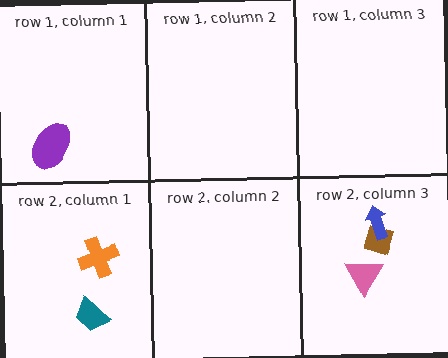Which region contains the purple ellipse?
The row 1, column 1 region.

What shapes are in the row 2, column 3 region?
The brown diamond, the pink triangle, the blue arrow.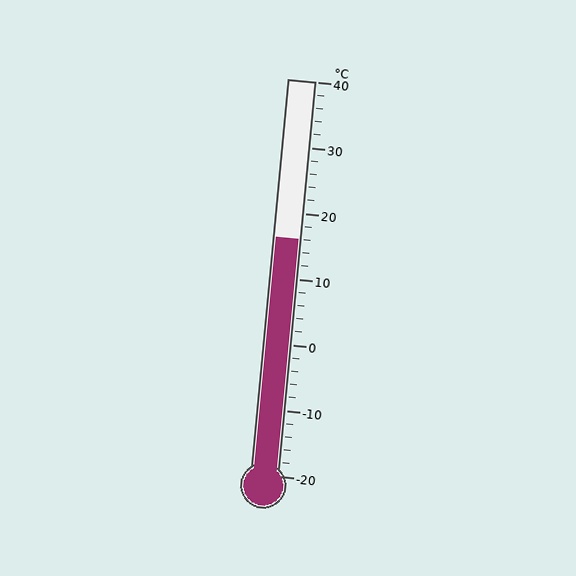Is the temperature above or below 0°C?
The temperature is above 0°C.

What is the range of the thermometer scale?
The thermometer scale ranges from -20°C to 40°C.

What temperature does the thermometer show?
The thermometer shows approximately 16°C.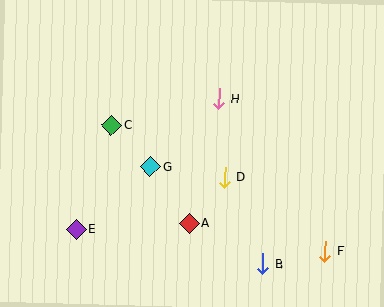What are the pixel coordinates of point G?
Point G is at (150, 166).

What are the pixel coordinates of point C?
Point C is at (112, 125).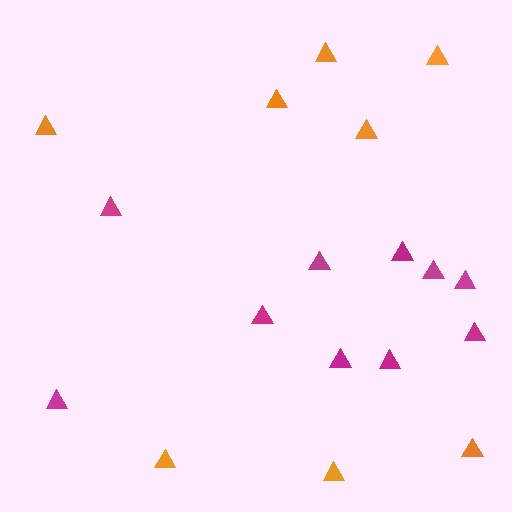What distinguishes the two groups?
There are 2 groups: one group of magenta triangles (10) and one group of orange triangles (8).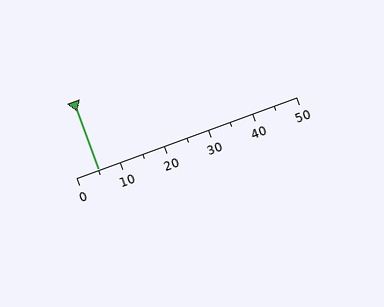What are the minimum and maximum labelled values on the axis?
The axis runs from 0 to 50.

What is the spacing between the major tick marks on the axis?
The major ticks are spaced 10 apart.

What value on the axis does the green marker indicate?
The marker indicates approximately 5.